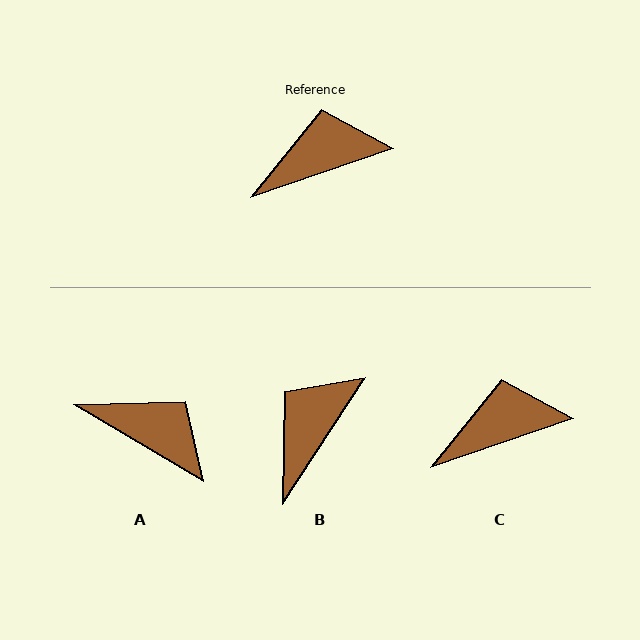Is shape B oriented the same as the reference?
No, it is off by about 38 degrees.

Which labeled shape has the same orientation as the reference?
C.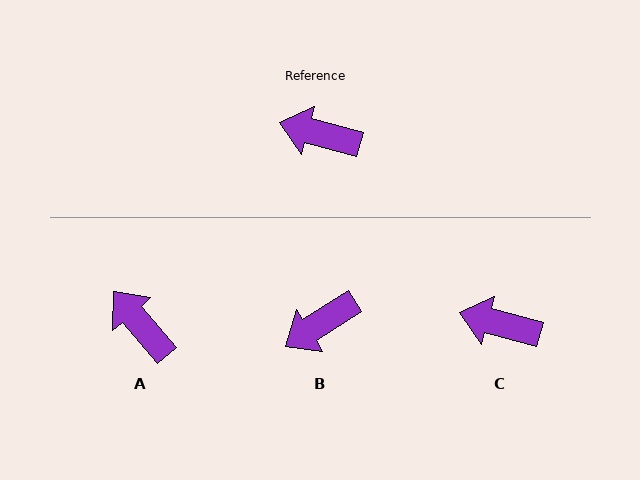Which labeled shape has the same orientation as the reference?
C.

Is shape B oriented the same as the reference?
No, it is off by about 48 degrees.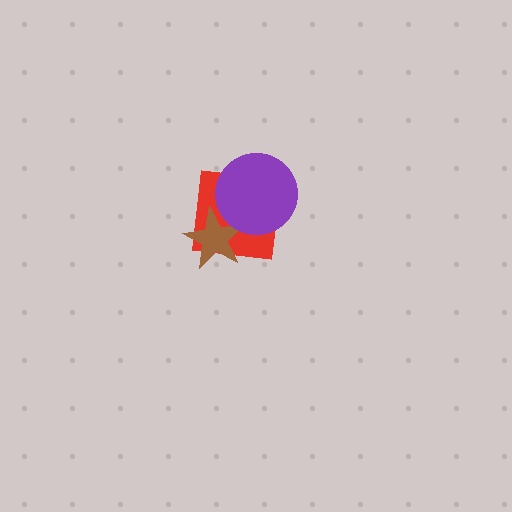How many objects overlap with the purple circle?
2 objects overlap with the purple circle.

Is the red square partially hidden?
Yes, it is partially covered by another shape.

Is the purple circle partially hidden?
No, no other shape covers it.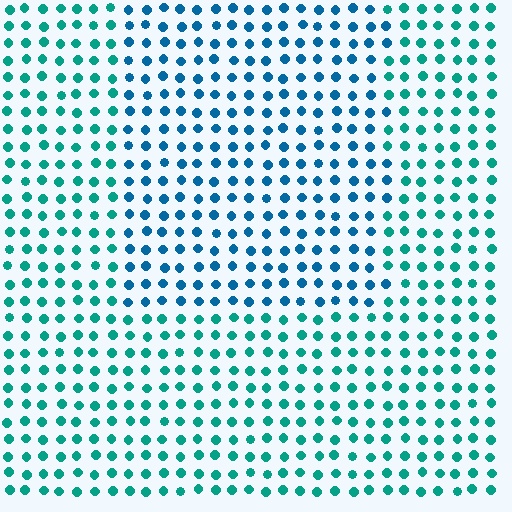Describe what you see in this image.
The image is filled with small teal elements in a uniform arrangement. A rectangle-shaped region is visible where the elements are tinted to a slightly different hue, forming a subtle color boundary.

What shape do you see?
I see a rectangle.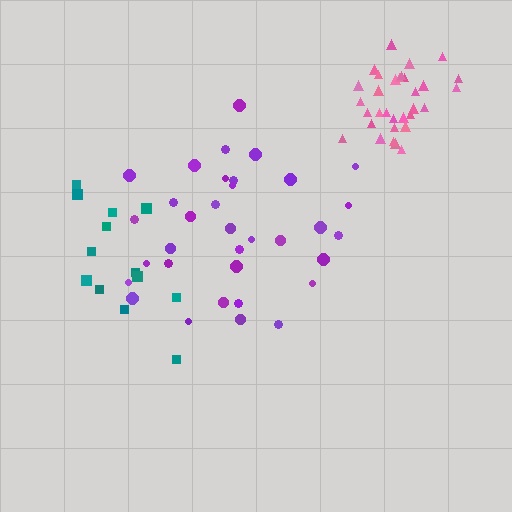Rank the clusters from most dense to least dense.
pink, purple, teal.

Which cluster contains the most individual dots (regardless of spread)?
Purple (34).